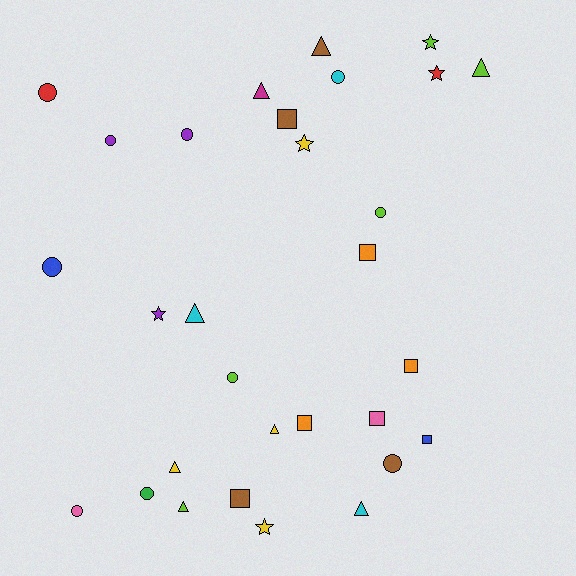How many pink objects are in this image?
There are 2 pink objects.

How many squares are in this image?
There are 7 squares.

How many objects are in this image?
There are 30 objects.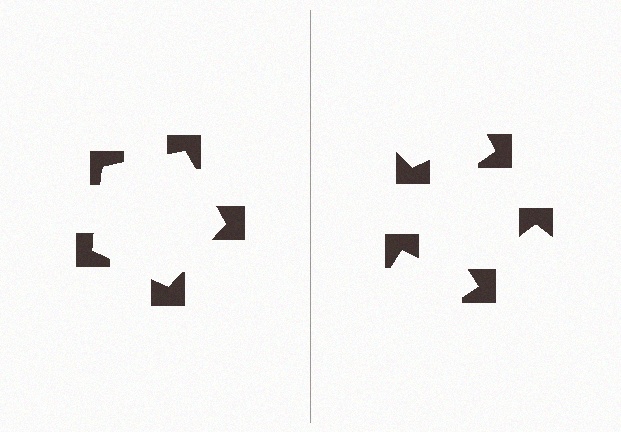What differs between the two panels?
The notched squares are positioned identically on both sides; only the wedge orientations differ. On the left they align to a pentagon; on the right they are misaligned.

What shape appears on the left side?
An illusory pentagon.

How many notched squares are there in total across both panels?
10 — 5 on each side.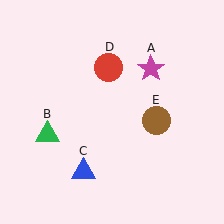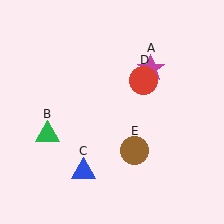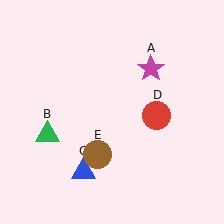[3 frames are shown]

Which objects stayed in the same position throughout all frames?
Magenta star (object A) and green triangle (object B) and blue triangle (object C) remained stationary.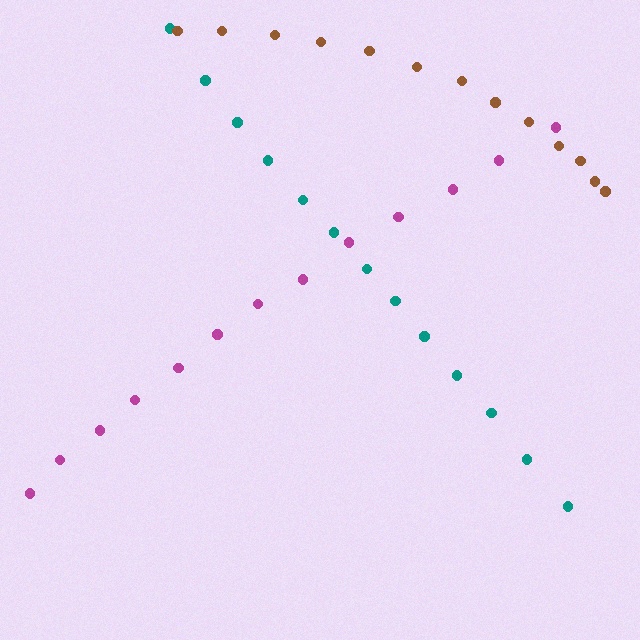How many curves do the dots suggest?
There are 3 distinct paths.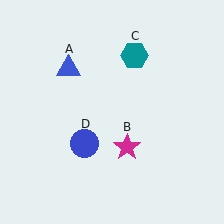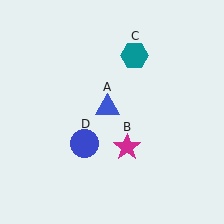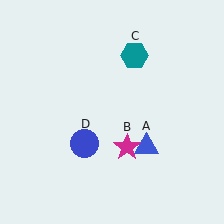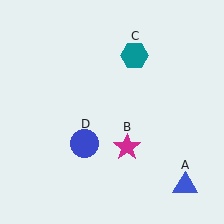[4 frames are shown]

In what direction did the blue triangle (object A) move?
The blue triangle (object A) moved down and to the right.